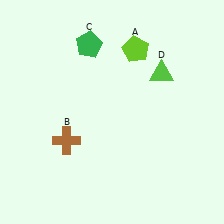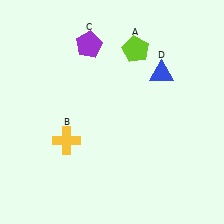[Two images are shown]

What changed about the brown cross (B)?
In Image 1, B is brown. In Image 2, it changed to yellow.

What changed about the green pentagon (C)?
In Image 1, C is green. In Image 2, it changed to purple.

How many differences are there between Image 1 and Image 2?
There are 3 differences between the two images.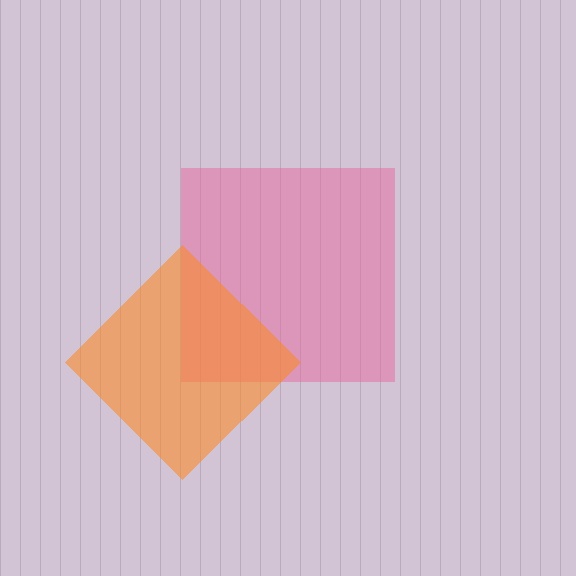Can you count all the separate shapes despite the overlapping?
Yes, there are 2 separate shapes.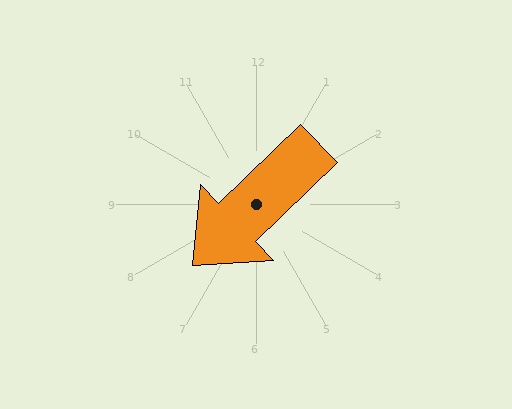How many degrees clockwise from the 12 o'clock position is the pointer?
Approximately 226 degrees.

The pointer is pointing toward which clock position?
Roughly 8 o'clock.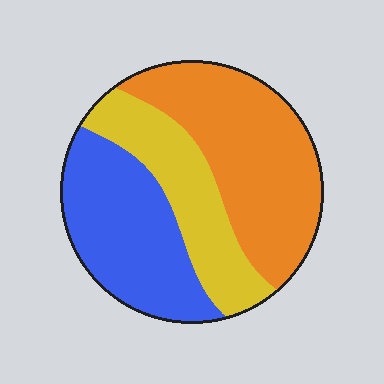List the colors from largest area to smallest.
From largest to smallest: orange, blue, yellow.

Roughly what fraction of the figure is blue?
Blue covers about 35% of the figure.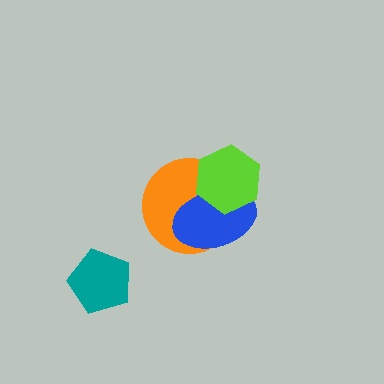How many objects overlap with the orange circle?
2 objects overlap with the orange circle.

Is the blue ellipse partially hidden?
Yes, it is partially covered by another shape.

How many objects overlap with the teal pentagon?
0 objects overlap with the teal pentagon.